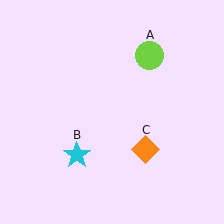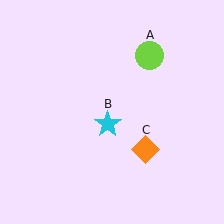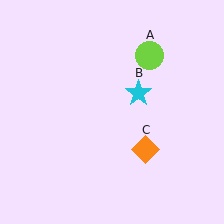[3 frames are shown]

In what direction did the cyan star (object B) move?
The cyan star (object B) moved up and to the right.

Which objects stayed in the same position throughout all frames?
Lime circle (object A) and orange diamond (object C) remained stationary.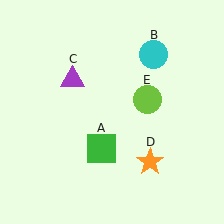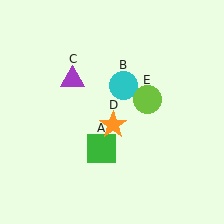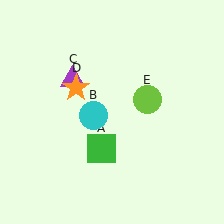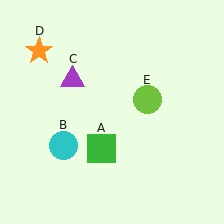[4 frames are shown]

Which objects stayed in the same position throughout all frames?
Green square (object A) and purple triangle (object C) and lime circle (object E) remained stationary.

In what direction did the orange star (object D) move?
The orange star (object D) moved up and to the left.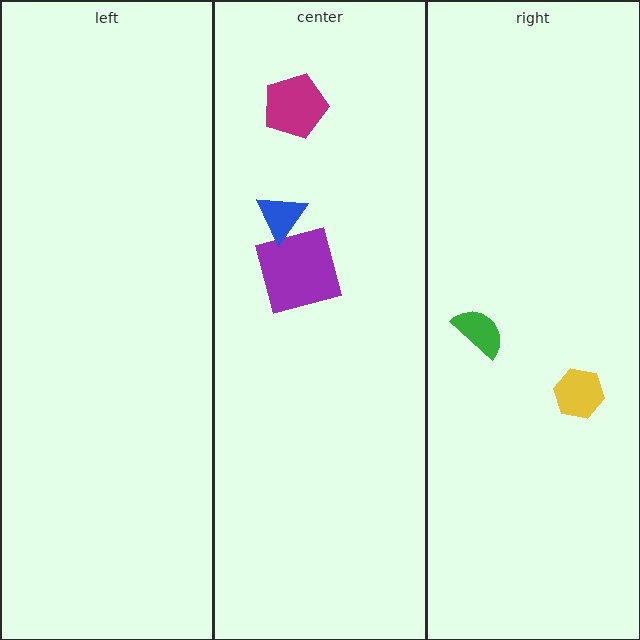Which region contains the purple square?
The center region.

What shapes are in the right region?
The yellow hexagon, the green semicircle.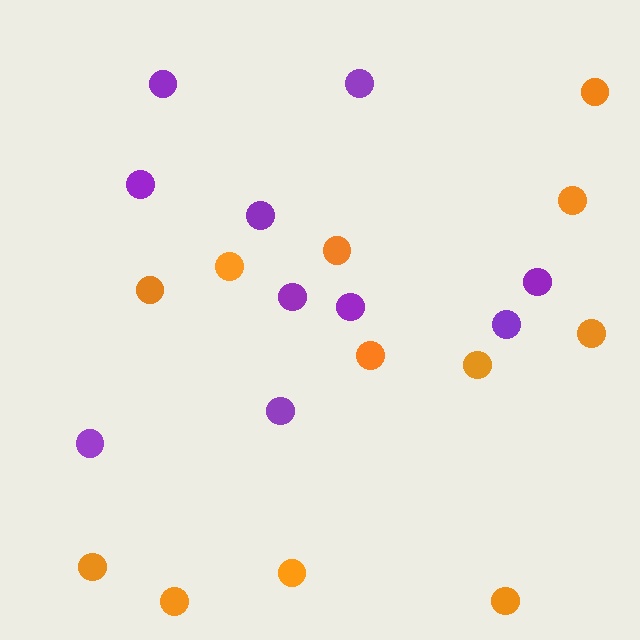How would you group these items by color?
There are 2 groups: one group of purple circles (10) and one group of orange circles (12).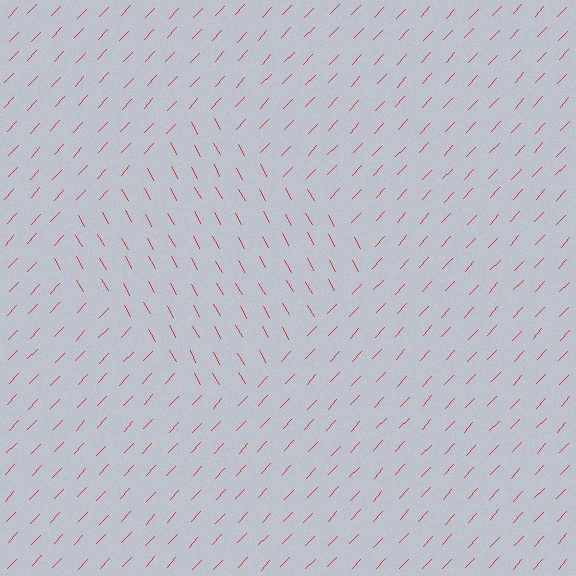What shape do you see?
I see a diamond.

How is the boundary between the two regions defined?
The boundary is defined purely by a change in line orientation (approximately 73 degrees difference). All lines are the same color and thickness.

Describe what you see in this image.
The image is filled with small red line segments. A diamond region in the image has lines oriented differently from the surrounding lines, creating a visible texture boundary.